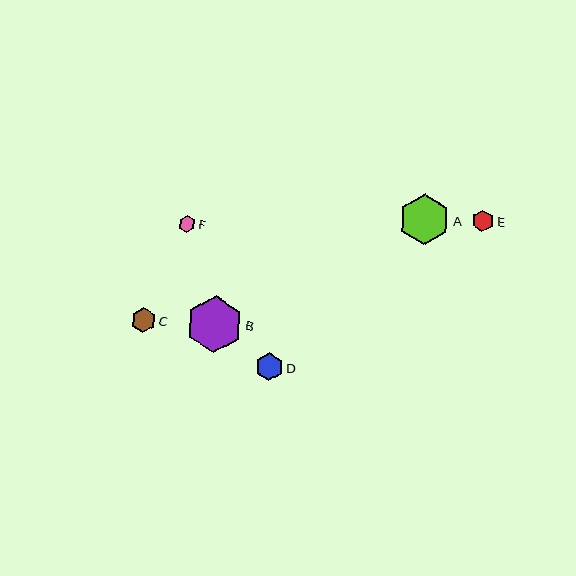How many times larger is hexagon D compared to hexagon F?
Hexagon D is approximately 1.7 times the size of hexagon F.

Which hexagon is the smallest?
Hexagon F is the smallest with a size of approximately 17 pixels.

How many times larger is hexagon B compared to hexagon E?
Hexagon B is approximately 2.6 times the size of hexagon E.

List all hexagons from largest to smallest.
From largest to smallest: B, A, D, C, E, F.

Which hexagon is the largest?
Hexagon B is the largest with a size of approximately 56 pixels.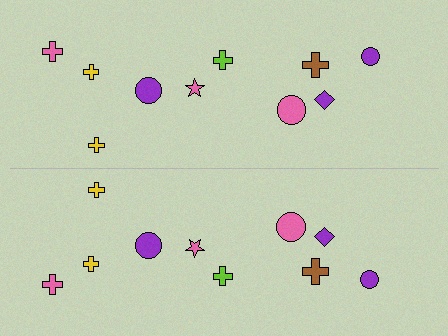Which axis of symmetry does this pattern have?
The pattern has a horizontal axis of symmetry running through the center of the image.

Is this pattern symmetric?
Yes, this pattern has bilateral (reflection) symmetry.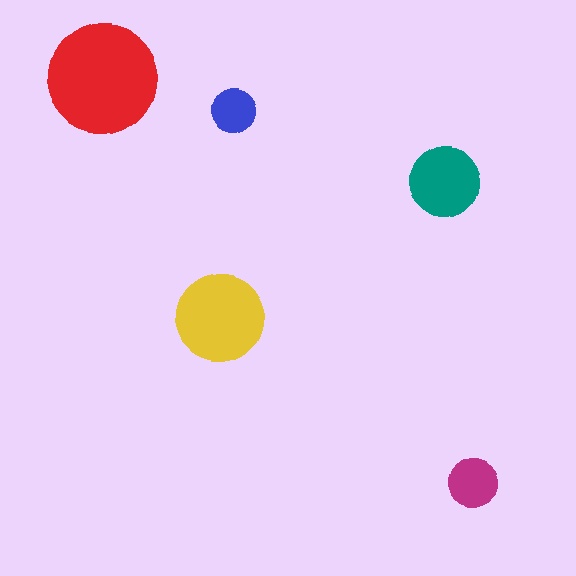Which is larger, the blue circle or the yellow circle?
The yellow one.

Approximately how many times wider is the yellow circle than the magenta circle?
About 2 times wider.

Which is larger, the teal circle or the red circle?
The red one.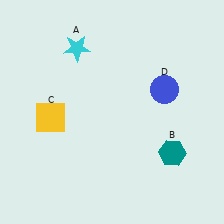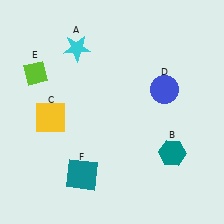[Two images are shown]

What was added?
A lime diamond (E), a teal square (F) were added in Image 2.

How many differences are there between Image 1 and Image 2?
There are 2 differences between the two images.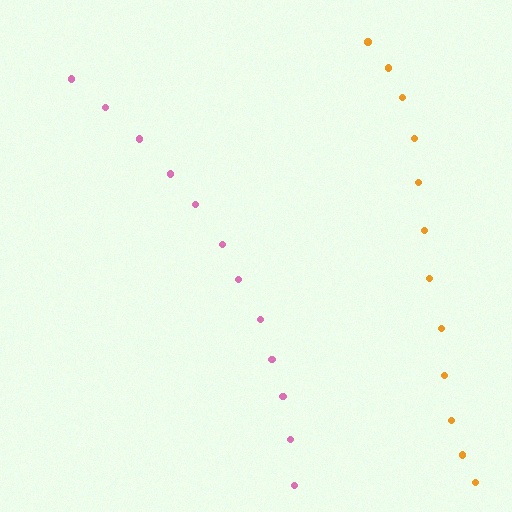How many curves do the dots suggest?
There are 2 distinct paths.